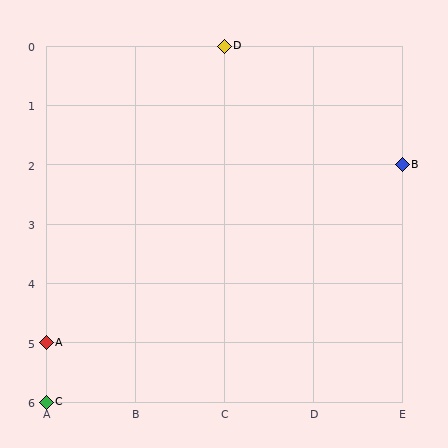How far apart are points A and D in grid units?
Points A and D are 2 columns and 5 rows apart (about 5.4 grid units diagonally).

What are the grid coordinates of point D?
Point D is at grid coordinates (C, 0).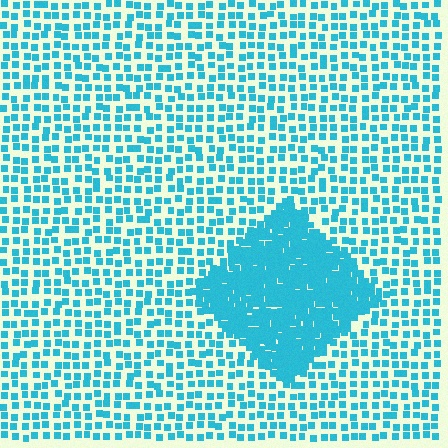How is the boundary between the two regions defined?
The boundary is defined by a change in element density (approximately 2.8x ratio). All elements are the same color, size, and shape.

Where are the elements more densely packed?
The elements are more densely packed inside the diamond boundary.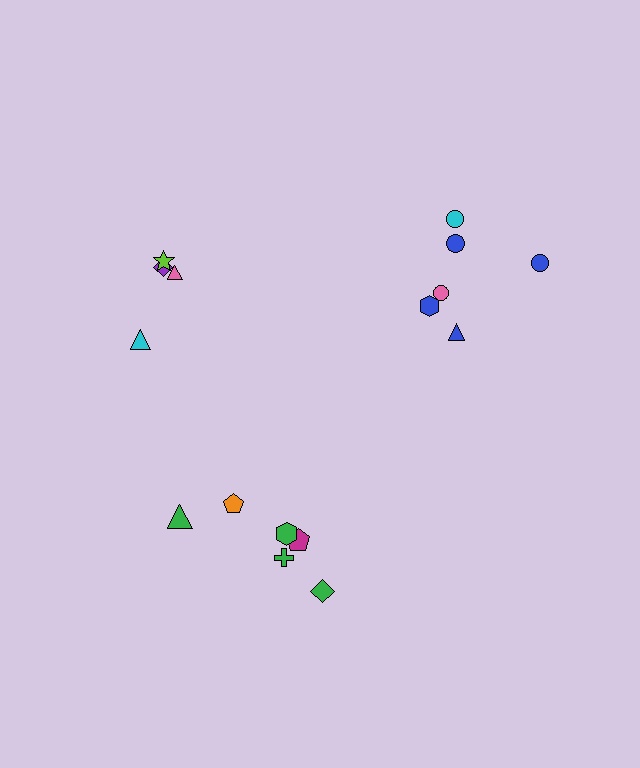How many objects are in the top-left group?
There are 4 objects.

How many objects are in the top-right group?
There are 6 objects.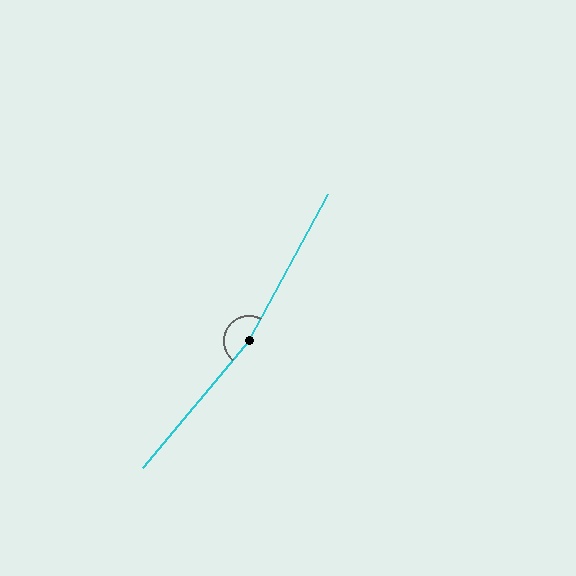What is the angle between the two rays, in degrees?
Approximately 169 degrees.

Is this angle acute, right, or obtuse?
It is obtuse.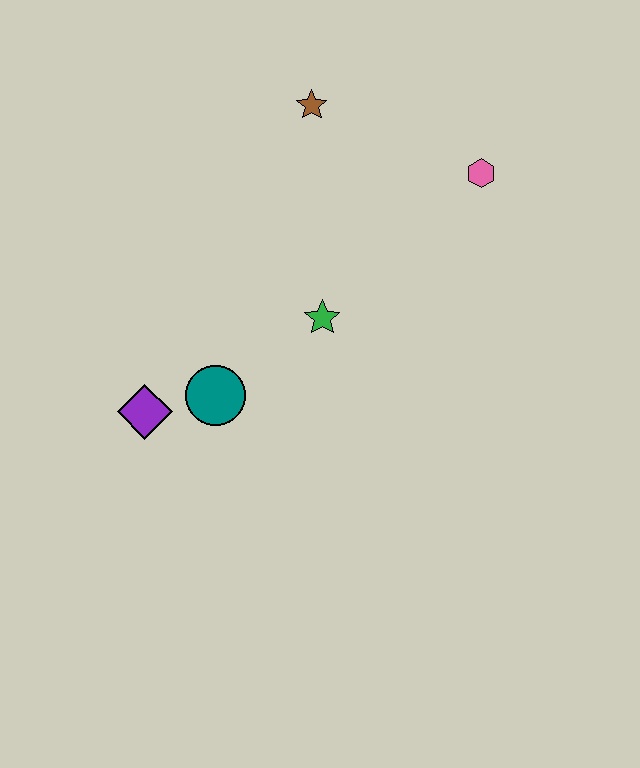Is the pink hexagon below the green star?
No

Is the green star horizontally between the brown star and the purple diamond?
No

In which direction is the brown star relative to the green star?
The brown star is above the green star.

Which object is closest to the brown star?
The pink hexagon is closest to the brown star.